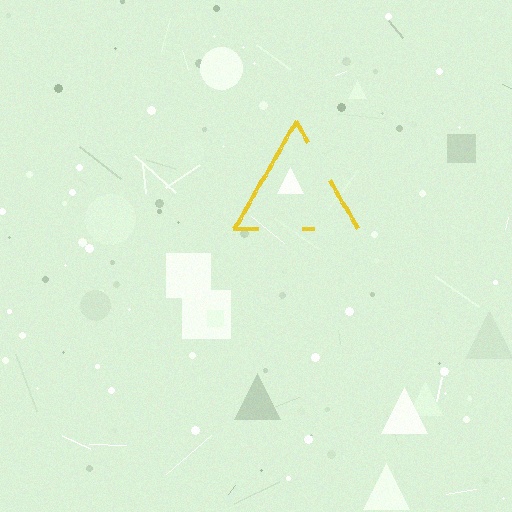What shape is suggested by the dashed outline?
The dashed outline suggests a triangle.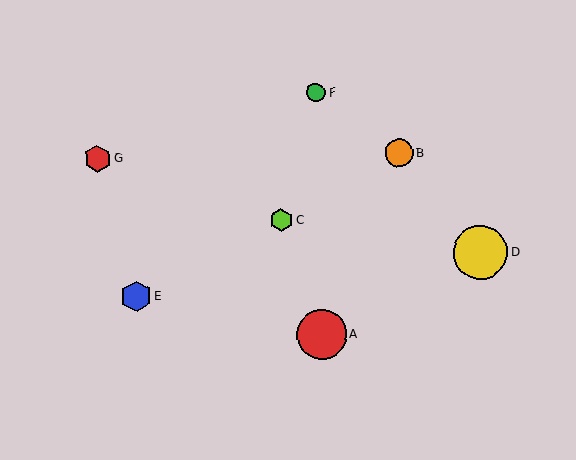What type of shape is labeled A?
Shape A is a red circle.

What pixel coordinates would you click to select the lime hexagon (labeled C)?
Click at (281, 220) to select the lime hexagon C.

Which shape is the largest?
The yellow circle (labeled D) is the largest.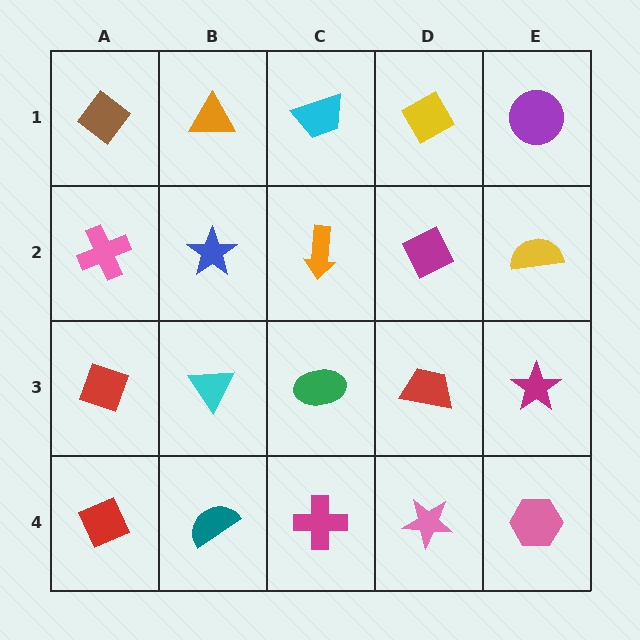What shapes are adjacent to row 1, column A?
A pink cross (row 2, column A), an orange triangle (row 1, column B).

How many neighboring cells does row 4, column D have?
3.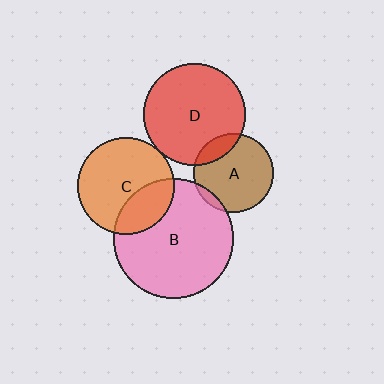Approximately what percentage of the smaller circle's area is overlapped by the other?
Approximately 5%.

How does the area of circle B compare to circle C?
Approximately 1.6 times.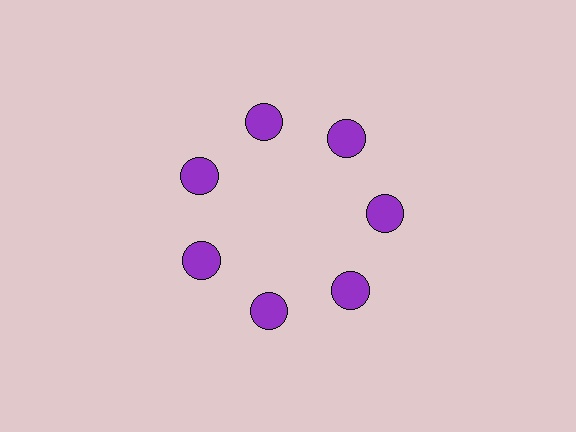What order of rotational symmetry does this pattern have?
This pattern has 7-fold rotational symmetry.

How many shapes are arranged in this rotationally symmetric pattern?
There are 7 shapes, arranged in 7 groups of 1.